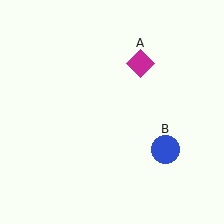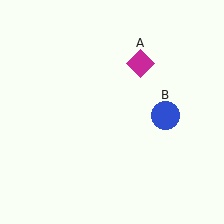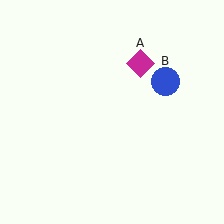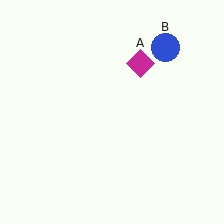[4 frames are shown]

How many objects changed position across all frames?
1 object changed position: blue circle (object B).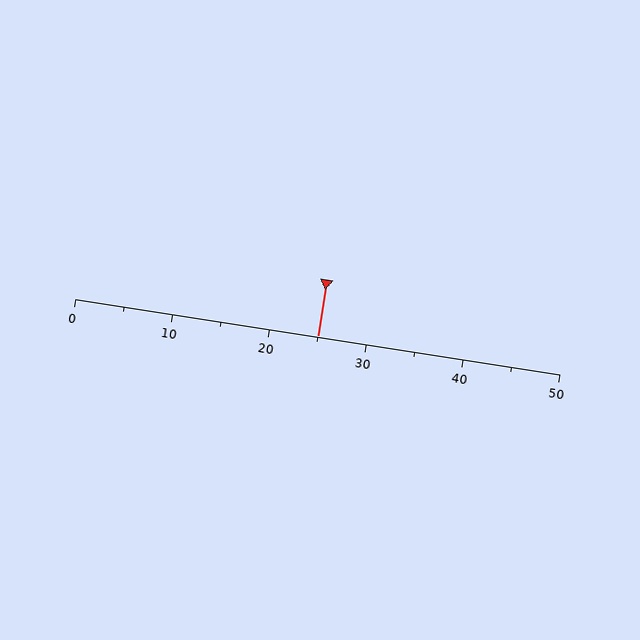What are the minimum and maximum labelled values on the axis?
The axis runs from 0 to 50.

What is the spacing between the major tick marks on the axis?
The major ticks are spaced 10 apart.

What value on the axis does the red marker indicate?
The marker indicates approximately 25.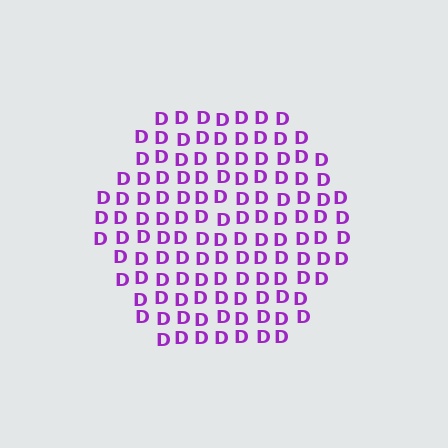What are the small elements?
The small elements are letter D's.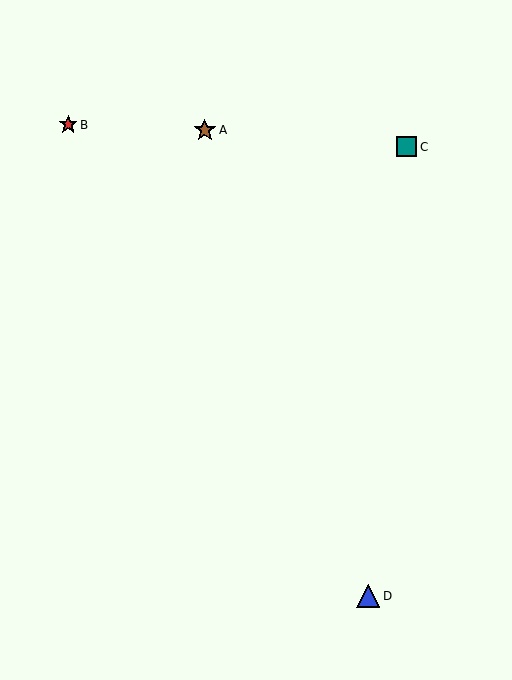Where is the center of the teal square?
The center of the teal square is at (407, 147).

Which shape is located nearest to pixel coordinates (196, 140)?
The brown star (labeled A) at (205, 130) is nearest to that location.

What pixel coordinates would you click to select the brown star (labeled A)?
Click at (205, 130) to select the brown star A.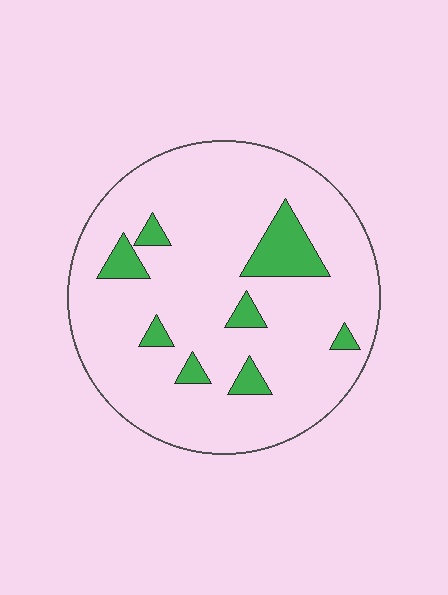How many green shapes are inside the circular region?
8.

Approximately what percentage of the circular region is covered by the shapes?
Approximately 10%.